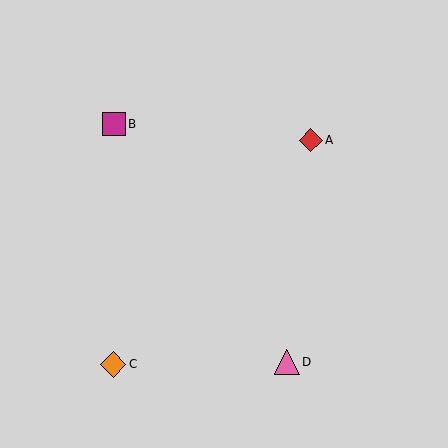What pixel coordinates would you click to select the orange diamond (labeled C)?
Click at (113, 364) to select the orange diamond C.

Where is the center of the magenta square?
The center of the magenta square is at (114, 124).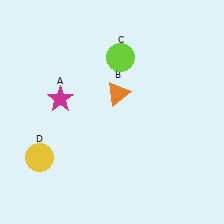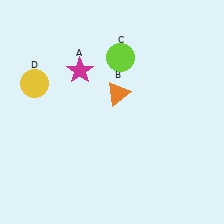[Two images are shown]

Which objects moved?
The objects that moved are: the magenta star (A), the yellow circle (D).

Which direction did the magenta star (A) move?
The magenta star (A) moved up.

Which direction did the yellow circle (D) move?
The yellow circle (D) moved up.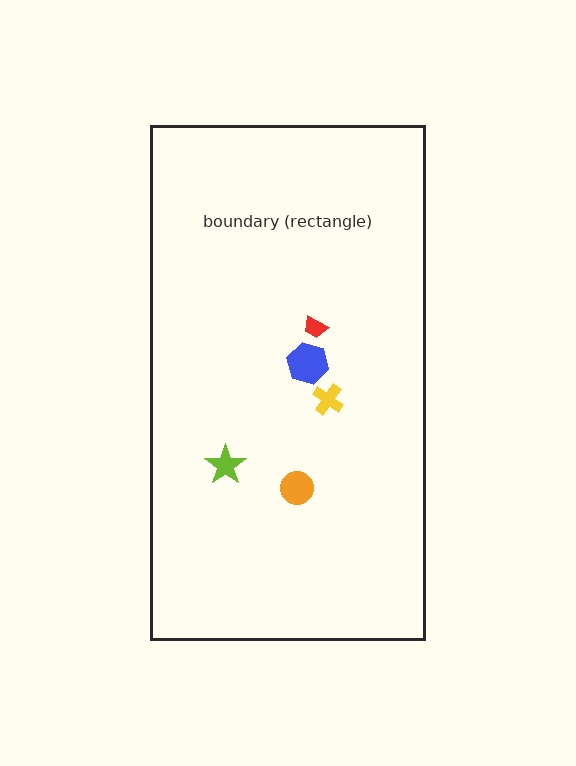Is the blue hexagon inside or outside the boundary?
Inside.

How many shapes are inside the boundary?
5 inside, 0 outside.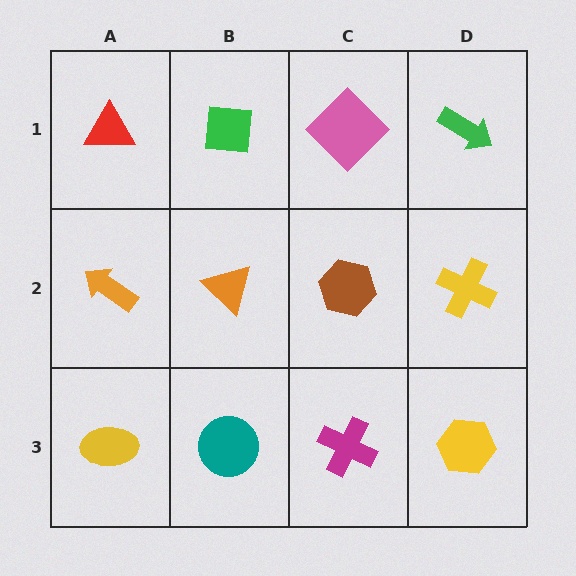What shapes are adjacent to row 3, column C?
A brown hexagon (row 2, column C), a teal circle (row 3, column B), a yellow hexagon (row 3, column D).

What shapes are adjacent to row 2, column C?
A pink diamond (row 1, column C), a magenta cross (row 3, column C), an orange triangle (row 2, column B), a yellow cross (row 2, column D).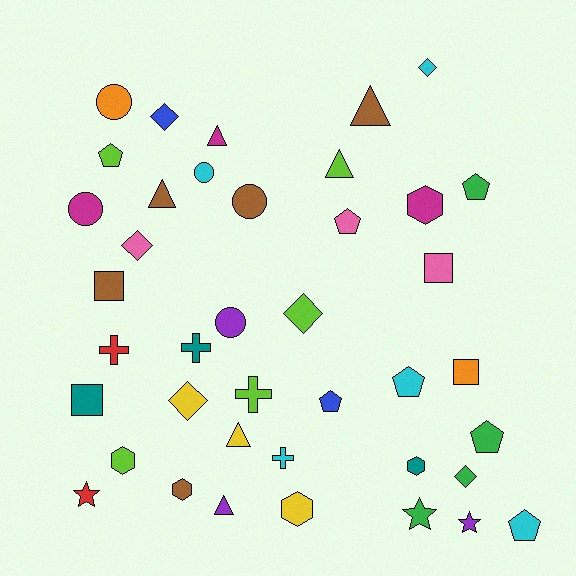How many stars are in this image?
There are 3 stars.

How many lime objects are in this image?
There are 5 lime objects.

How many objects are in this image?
There are 40 objects.